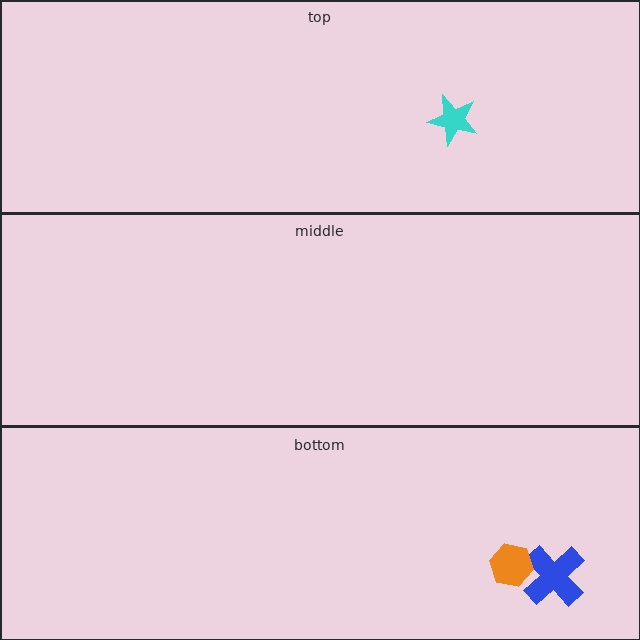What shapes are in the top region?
The cyan star.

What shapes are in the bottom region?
The blue cross, the orange hexagon.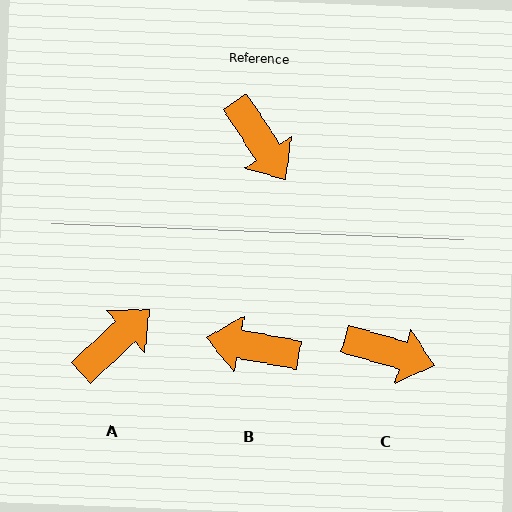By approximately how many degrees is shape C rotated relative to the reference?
Approximately 40 degrees counter-clockwise.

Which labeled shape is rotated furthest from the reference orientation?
B, about 134 degrees away.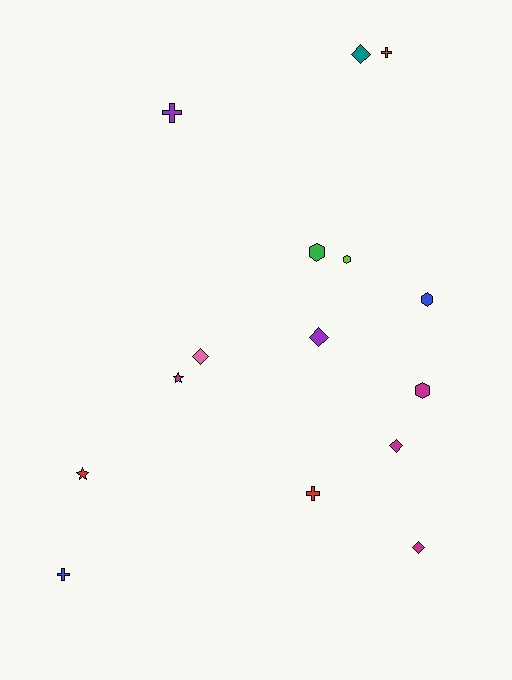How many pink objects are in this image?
There is 1 pink object.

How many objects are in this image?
There are 15 objects.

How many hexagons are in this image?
There are 4 hexagons.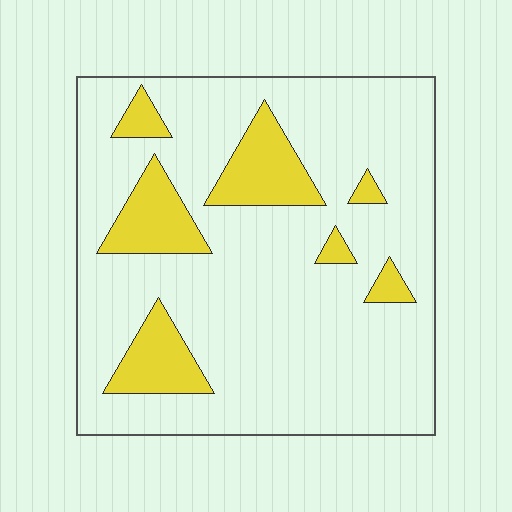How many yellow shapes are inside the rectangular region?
7.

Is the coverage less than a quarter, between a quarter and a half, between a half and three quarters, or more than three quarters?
Less than a quarter.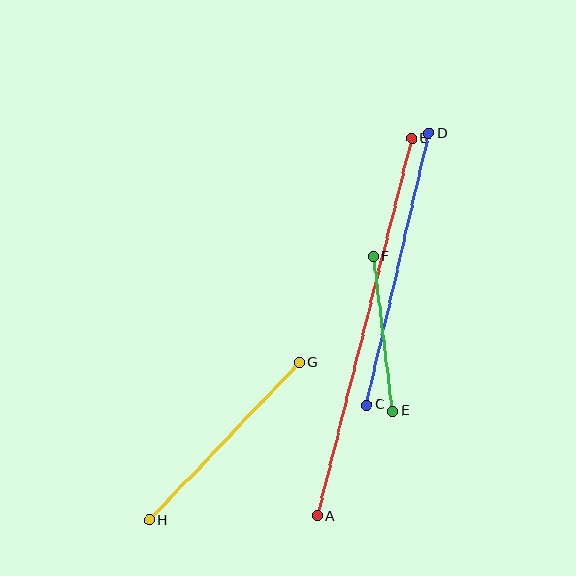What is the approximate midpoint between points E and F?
The midpoint is at approximately (383, 334) pixels.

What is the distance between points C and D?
The distance is approximately 279 pixels.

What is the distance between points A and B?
The distance is approximately 389 pixels.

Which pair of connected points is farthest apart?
Points A and B are farthest apart.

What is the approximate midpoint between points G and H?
The midpoint is at approximately (224, 441) pixels.